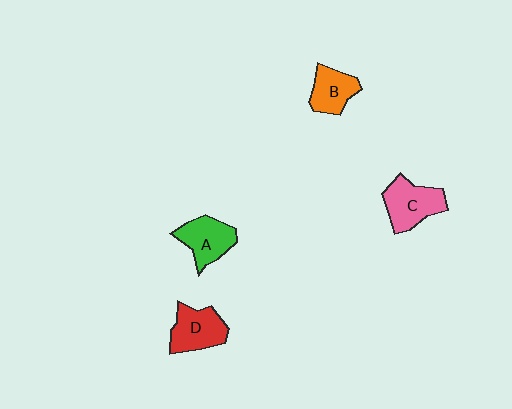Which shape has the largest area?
Shape C (pink).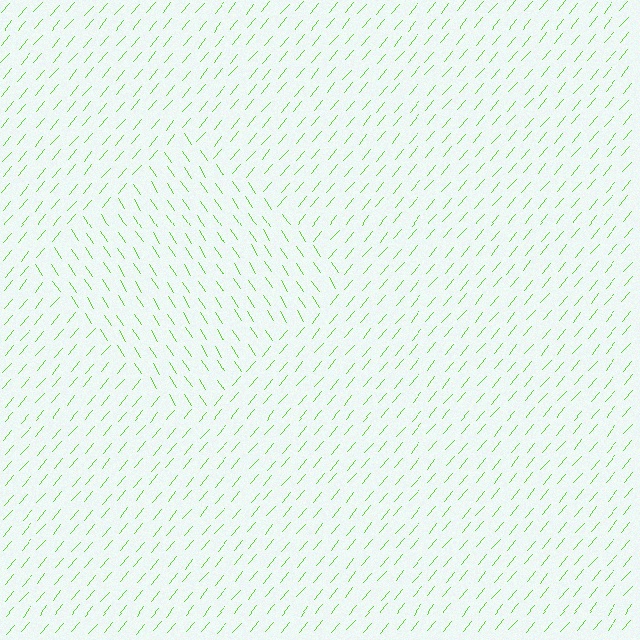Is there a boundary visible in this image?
Yes, there is a texture boundary formed by a change in line orientation.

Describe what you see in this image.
The image is filled with small lime line segments. A diamond region in the image has lines oriented differently from the surrounding lines, creating a visible texture boundary.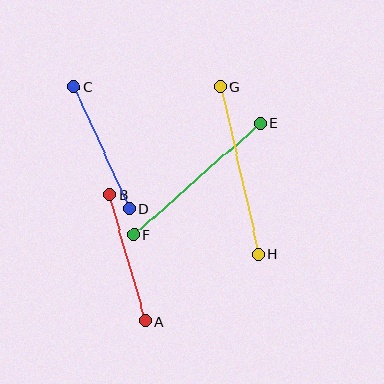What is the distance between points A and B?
The distance is approximately 132 pixels.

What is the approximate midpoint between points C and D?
The midpoint is at approximately (101, 148) pixels.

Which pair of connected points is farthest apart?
Points G and H are farthest apart.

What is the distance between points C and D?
The distance is approximately 134 pixels.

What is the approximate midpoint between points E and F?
The midpoint is at approximately (197, 179) pixels.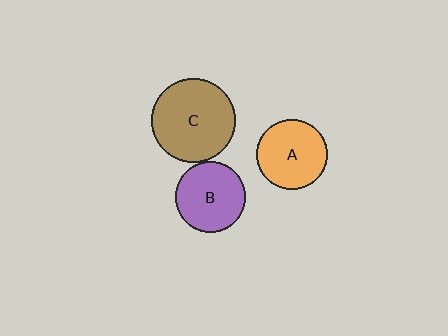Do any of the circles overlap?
No, none of the circles overlap.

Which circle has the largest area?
Circle C (brown).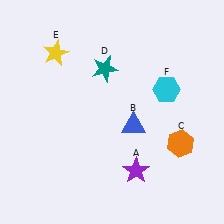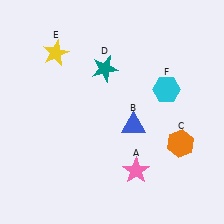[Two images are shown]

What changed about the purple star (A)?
In Image 1, A is purple. In Image 2, it changed to pink.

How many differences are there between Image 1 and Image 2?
There is 1 difference between the two images.